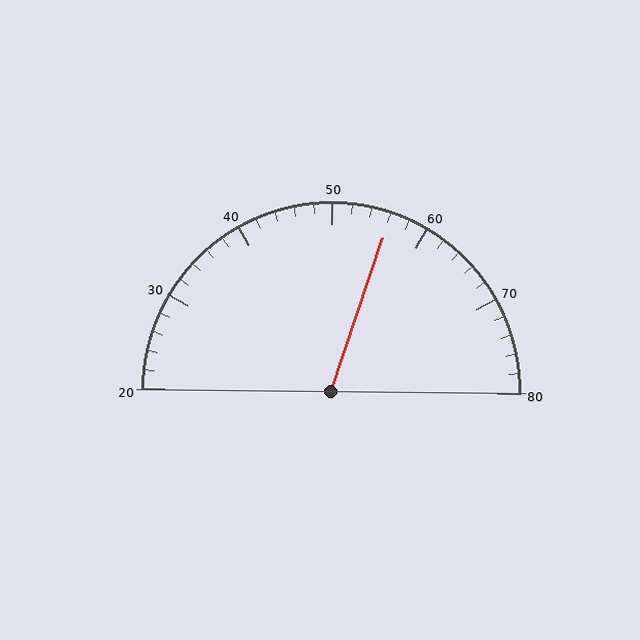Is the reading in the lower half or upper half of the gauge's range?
The reading is in the upper half of the range (20 to 80).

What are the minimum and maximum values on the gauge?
The gauge ranges from 20 to 80.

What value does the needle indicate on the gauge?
The needle indicates approximately 56.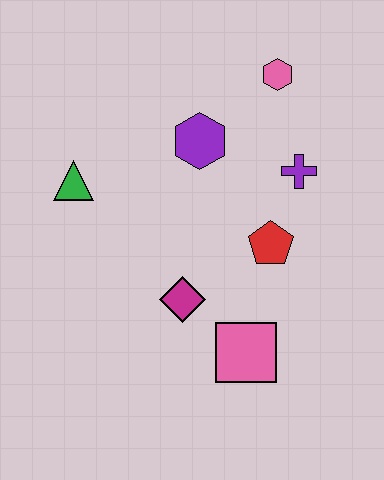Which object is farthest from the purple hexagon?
The pink square is farthest from the purple hexagon.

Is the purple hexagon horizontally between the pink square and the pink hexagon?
No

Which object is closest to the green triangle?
The purple hexagon is closest to the green triangle.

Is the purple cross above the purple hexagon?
No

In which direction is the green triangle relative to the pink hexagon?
The green triangle is to the left of the pink hexagon.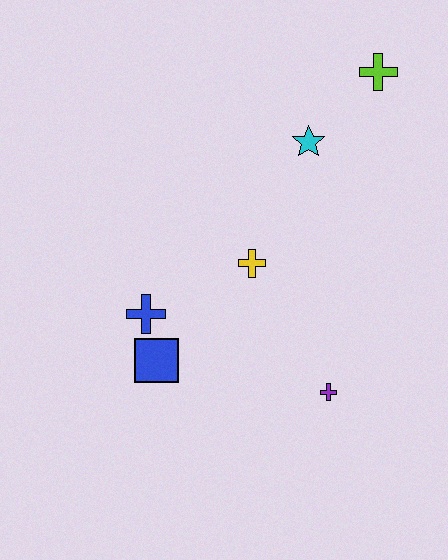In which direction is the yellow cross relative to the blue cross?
The yellow cross is to the right of the blue cross.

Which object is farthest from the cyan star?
The blue square is farthest from the cyan star.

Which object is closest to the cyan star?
The lime cross is closest to the cyan star.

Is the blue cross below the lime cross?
Yes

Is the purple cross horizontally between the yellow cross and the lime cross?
Yes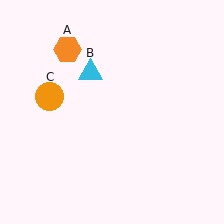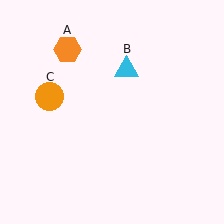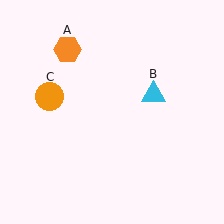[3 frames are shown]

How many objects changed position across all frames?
1 object changed position: cyan triangle (object B).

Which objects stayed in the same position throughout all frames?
Orange hexagon (object A) and orange circle (object C) remained stationary.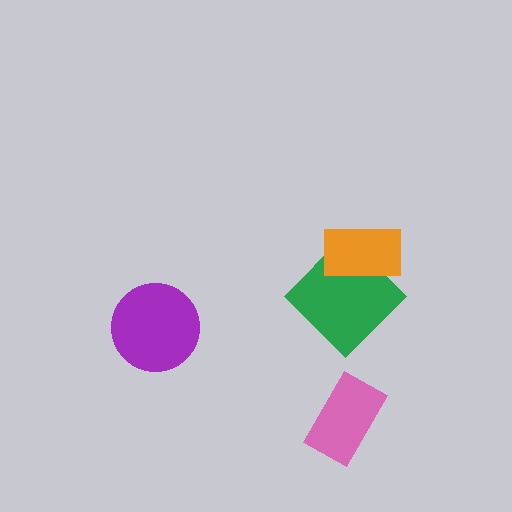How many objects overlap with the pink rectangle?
0 objects overlap with the pink rectangle.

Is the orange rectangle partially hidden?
No, no other shape covers it.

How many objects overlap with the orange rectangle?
1 object overlaps with the orange rectangle.